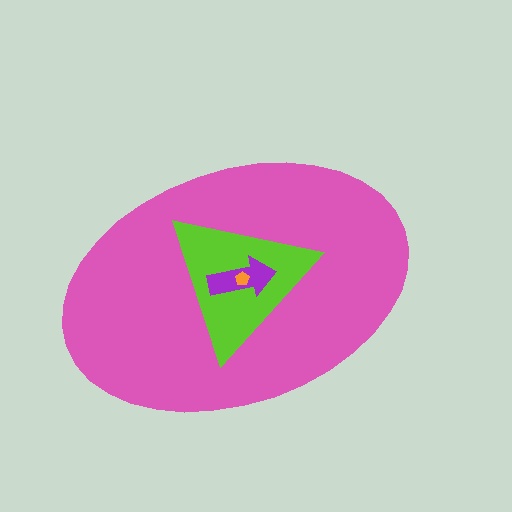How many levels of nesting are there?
4.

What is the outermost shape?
The pink ellipse.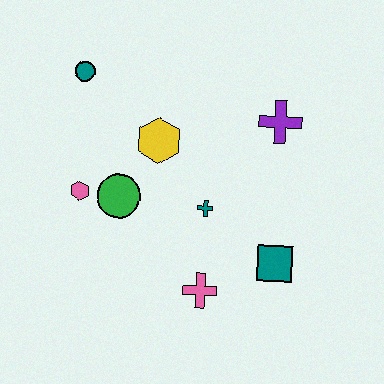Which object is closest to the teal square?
The pink cross is closest to the teal square.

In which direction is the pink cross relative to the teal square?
The pink cross is to the left of the teal square.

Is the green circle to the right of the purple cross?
No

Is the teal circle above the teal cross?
Yes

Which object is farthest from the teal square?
The teal circle is farthest from the teal square.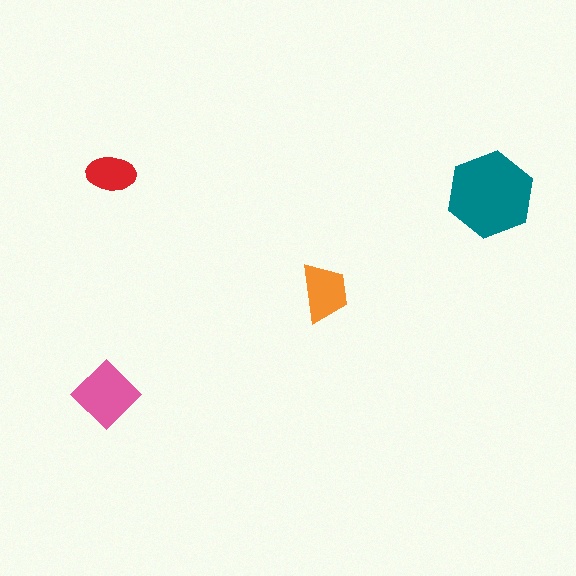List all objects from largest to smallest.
The teal hexagon, the pink diamond, the orange trapezoid, the red ellipse.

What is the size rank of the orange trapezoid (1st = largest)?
3rd.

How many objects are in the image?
There are 4 objects in the image.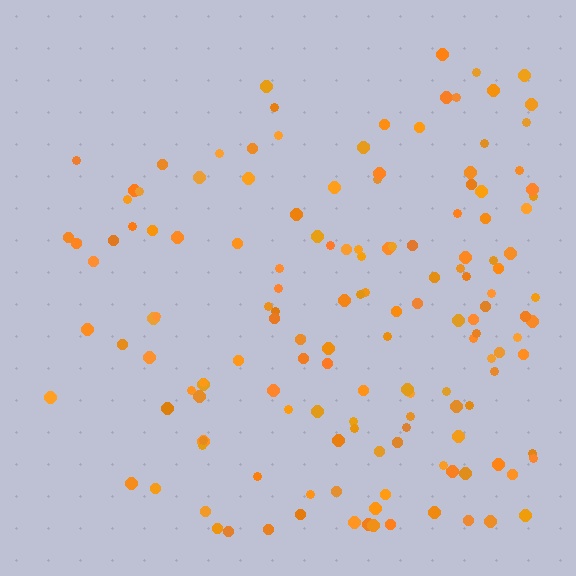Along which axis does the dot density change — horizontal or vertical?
Horizontal.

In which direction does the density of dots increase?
From left to right, with the right side densest.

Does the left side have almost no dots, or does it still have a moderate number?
Still a moderate number, just noticeably fewer than the right.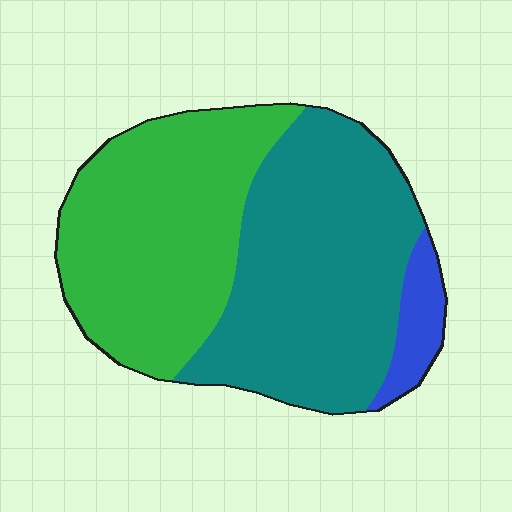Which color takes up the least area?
Blue, at roughly 5%.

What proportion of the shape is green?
Green covers 44% of the shape.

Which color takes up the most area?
Teal, at roughly 50%.